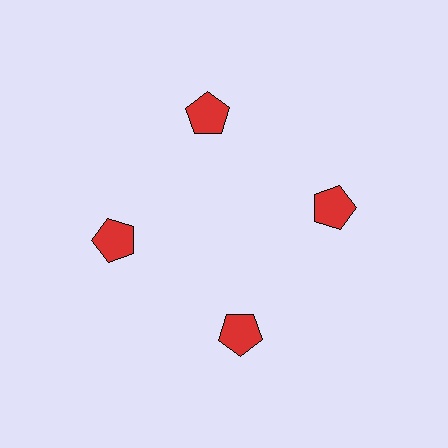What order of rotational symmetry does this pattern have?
This pattern has 4-fold rotational symmetry.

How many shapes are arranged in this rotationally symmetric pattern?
There are 4 shapes, arranged in 4 groups of 1.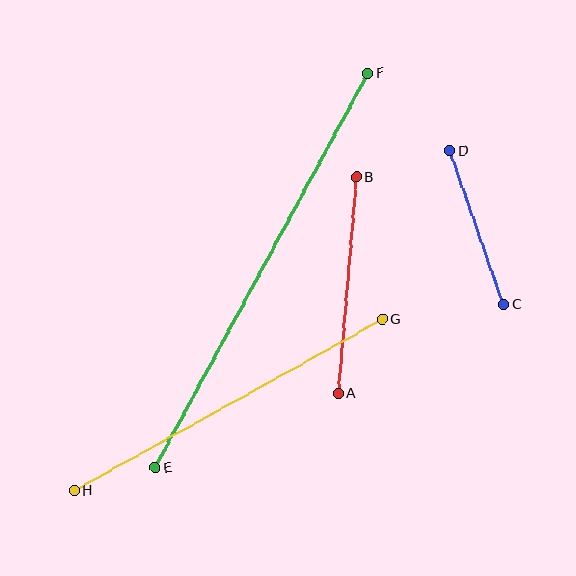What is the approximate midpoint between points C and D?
The midpoint is at approximately (477, 228) pixels.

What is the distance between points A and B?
The distance is approximately 217 pixels.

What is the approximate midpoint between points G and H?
The midpoint is at approximately (228, 405) pixels.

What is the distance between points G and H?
The distance is approximately 352 pixels.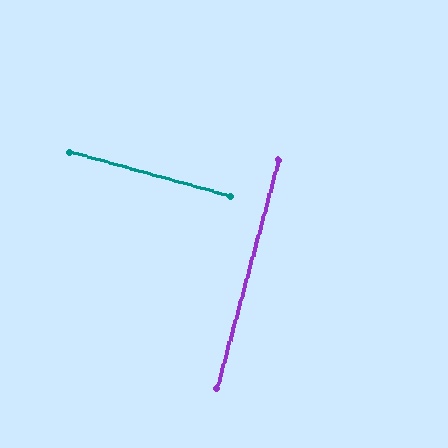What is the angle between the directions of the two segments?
Approximately 90 degrees.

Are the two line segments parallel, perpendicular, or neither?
Perpendicular — they meet at approximately 90°.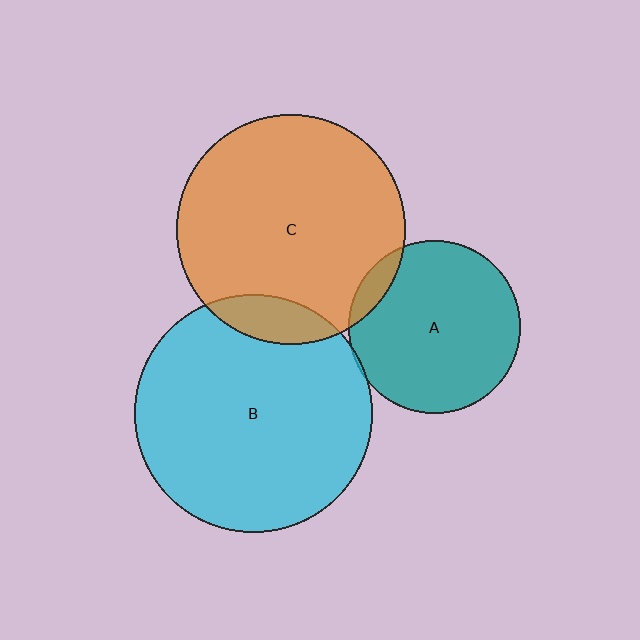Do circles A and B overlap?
Yes.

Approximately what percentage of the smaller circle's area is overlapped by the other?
Approximately 5%.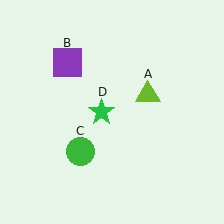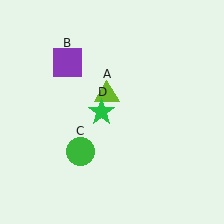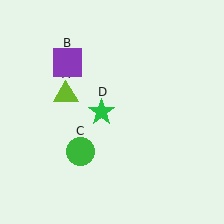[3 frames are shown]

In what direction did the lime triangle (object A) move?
The lime triangle (object A) moved left.